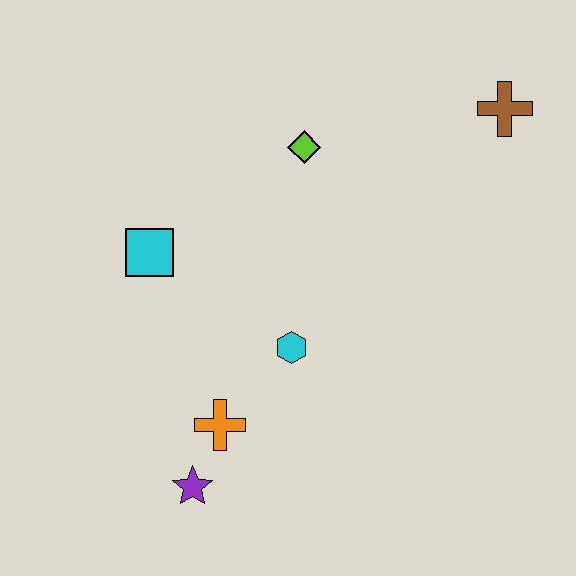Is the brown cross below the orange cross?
No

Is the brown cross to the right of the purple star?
Yes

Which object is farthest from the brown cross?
The purple star is farthest from the brown cross.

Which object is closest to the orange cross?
The purple star is closest to the orange cross.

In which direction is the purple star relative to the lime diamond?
The purple star is below the lime diamond.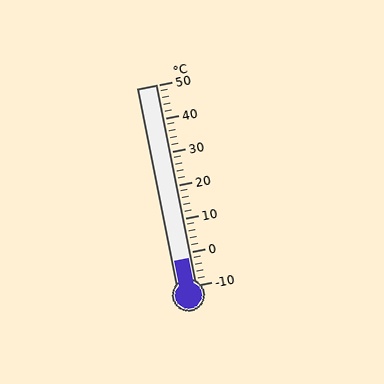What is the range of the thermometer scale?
The thermometer scale ranges from -10°C to 50°C.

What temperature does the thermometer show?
The thermometer shows approximately -2°C.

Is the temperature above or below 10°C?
The temperature is below 10°C.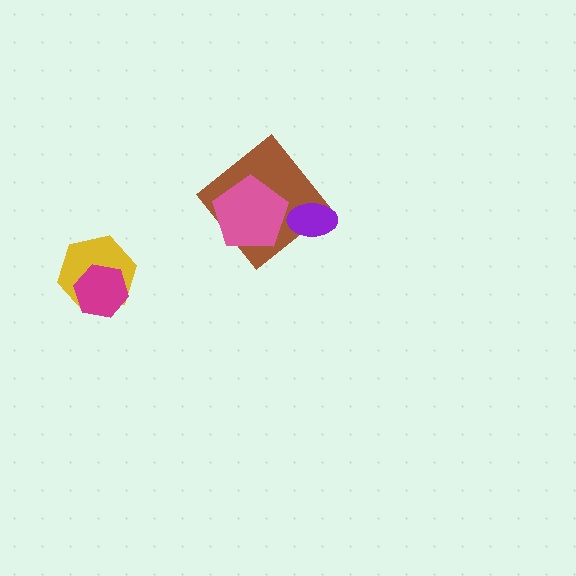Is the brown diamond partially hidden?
Yes, it is partially covered by another shape.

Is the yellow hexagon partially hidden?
Yes, it is partially covered by another shape.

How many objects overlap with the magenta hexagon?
1 object overlaps with the magenta hexagon.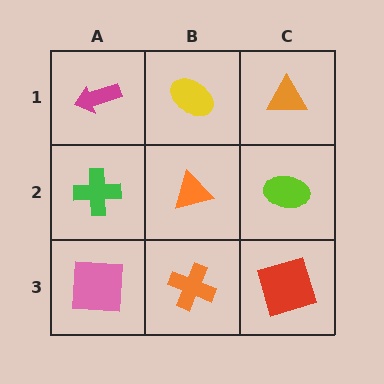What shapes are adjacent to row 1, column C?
A lime ellipse (row 2, column C), a yellow ellipse (row 1, column B).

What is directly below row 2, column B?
An orange cross.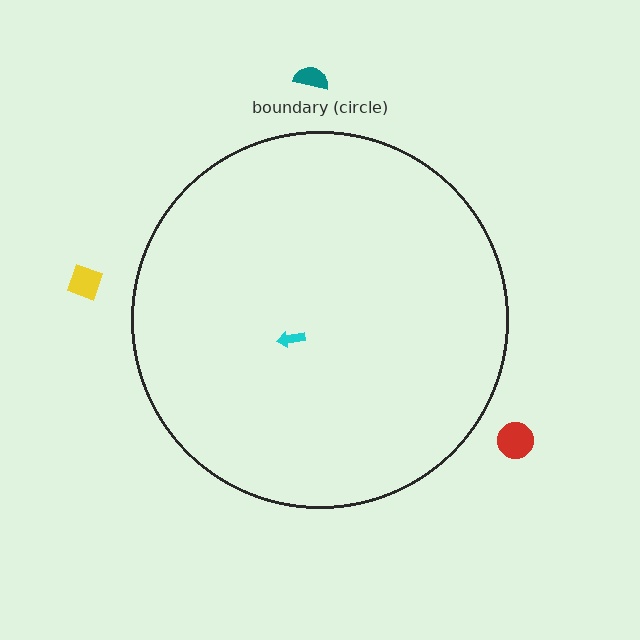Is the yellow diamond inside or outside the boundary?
Outside.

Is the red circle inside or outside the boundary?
Outside.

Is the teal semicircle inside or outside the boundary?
Outside.